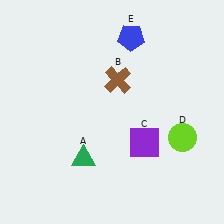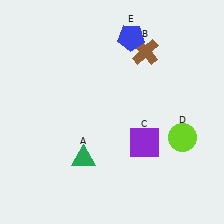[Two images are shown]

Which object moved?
The brown cross (B) moved up.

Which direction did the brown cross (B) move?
The brown cross (B) moved up.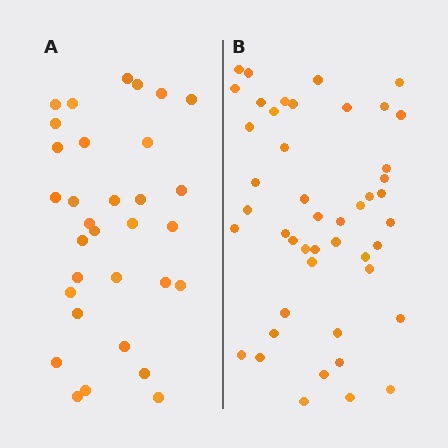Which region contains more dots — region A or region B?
Region B (the right region) has more dots.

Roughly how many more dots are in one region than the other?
Region B has approximately 15 more dots than region A.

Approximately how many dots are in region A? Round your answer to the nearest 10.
About 30 dots. (The exact count is 32, which rounds to 30.)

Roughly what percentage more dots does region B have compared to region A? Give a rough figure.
About 45% more.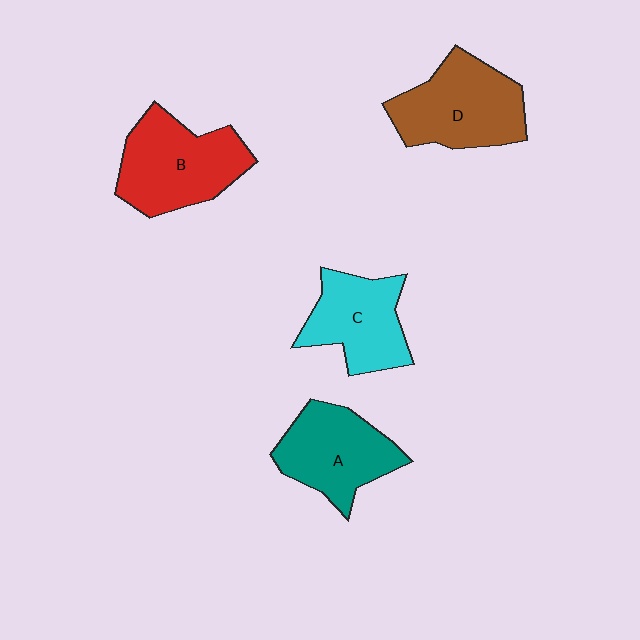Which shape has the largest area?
Shape B (red).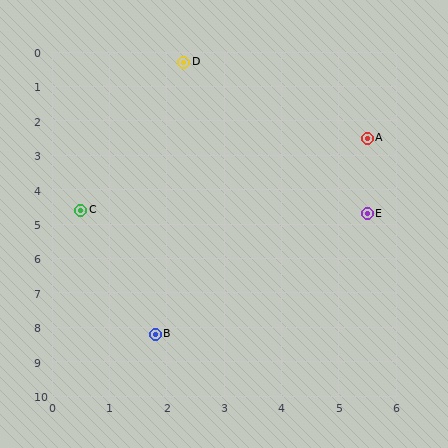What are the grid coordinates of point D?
Point D is at approximately (2.3, 0.3).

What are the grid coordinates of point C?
Point C is at approximately (0.5, 4.6).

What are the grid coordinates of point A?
Point A is at approximately (5.5, 2.5).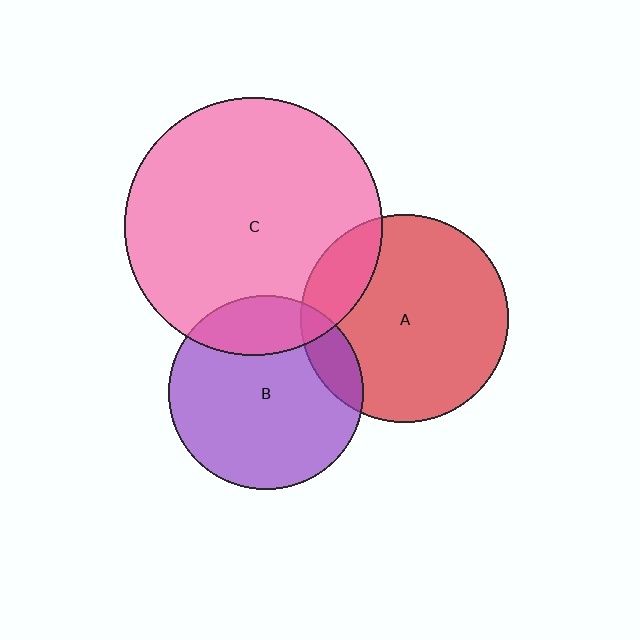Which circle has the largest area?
Circle C (pink).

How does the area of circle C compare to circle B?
Approximately 1.8 times.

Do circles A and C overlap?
Yes.